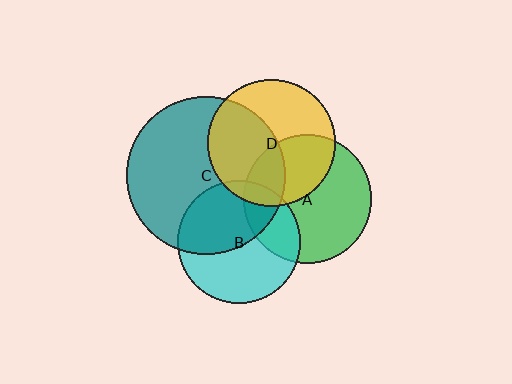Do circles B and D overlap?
Yes.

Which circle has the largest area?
Circle C (teal).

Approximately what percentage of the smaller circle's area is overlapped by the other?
Approximately 10%.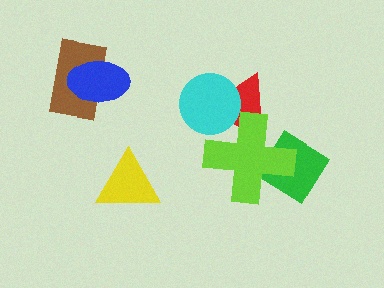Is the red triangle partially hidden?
Yes, it is partially covered by another shape.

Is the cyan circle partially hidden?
Yes, it is partially covered by another shape.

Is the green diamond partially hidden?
Yes, it is partially covered by another shape.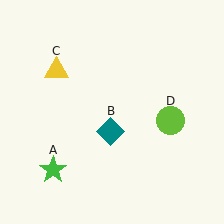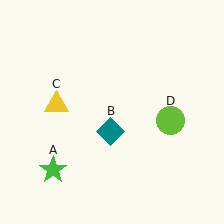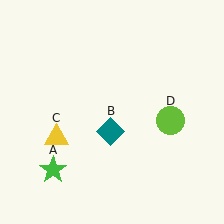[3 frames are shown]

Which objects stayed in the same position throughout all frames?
Green star (object A) and teal diamond (object B) and lime circle (object D) remained stationary.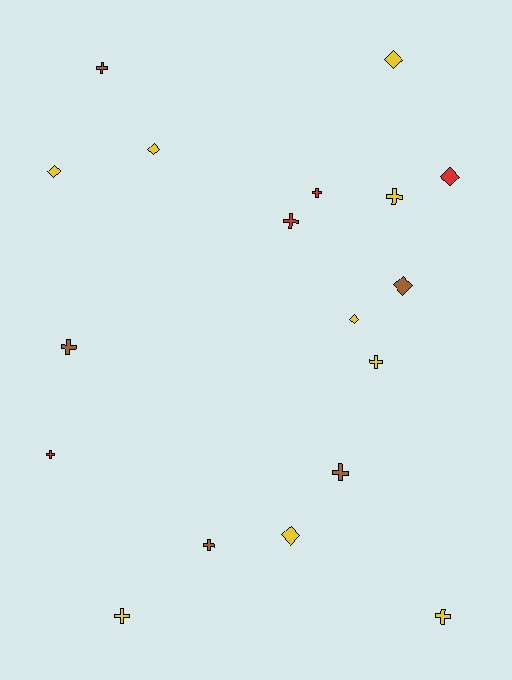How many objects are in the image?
There are 18 objects.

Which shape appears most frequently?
Cross, with 11 objects.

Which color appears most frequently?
Yellow, with 9 objects.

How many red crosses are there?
There are 3 red crosses.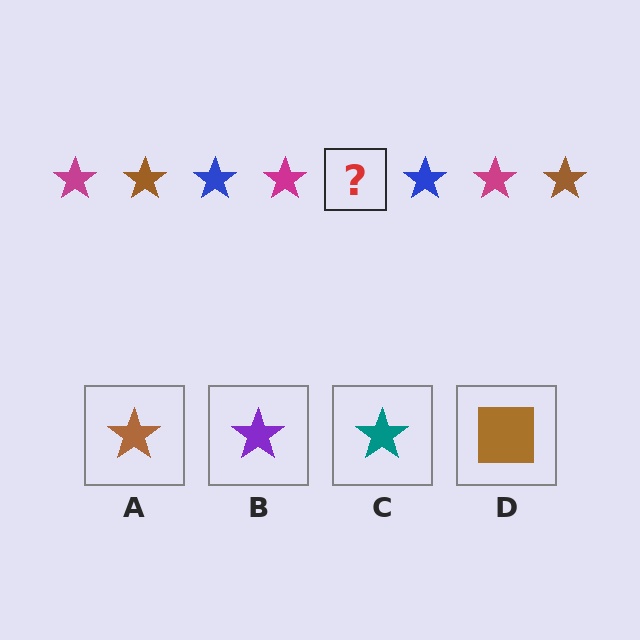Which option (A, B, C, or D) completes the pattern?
A.